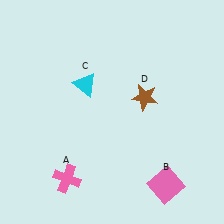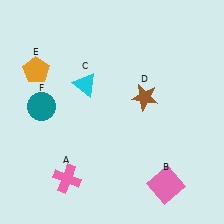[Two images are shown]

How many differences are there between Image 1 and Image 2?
There are 2 differences between the two images.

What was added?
An orange pentagon (E), a teal circle (F) were added in Image 2.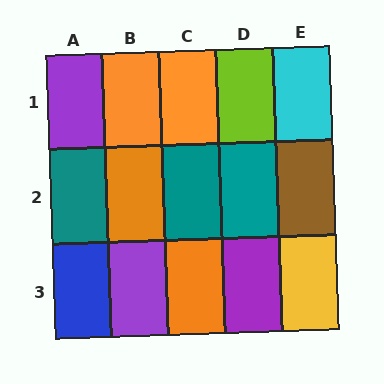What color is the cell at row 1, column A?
Purple.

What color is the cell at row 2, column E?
Brown.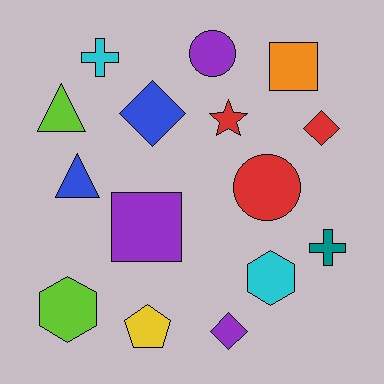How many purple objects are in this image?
There are 3 purple objects.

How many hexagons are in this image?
There are 2 hexagons.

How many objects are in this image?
There are 15 objects.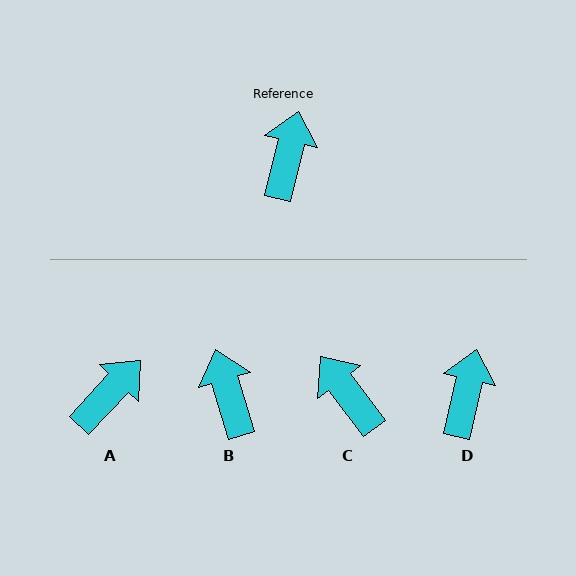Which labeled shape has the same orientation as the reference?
D.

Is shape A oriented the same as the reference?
No, it is off by about 30 degrees.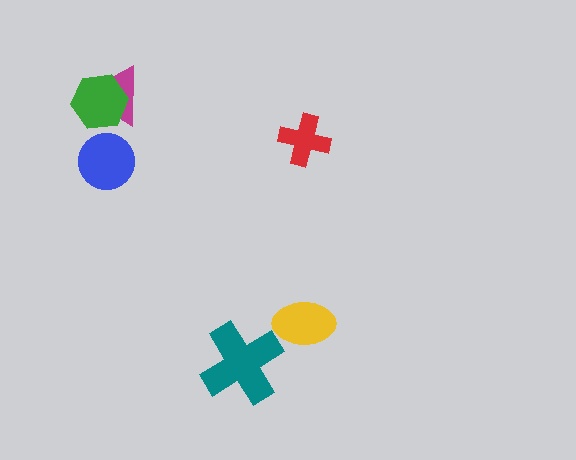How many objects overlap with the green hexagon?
1 object overlaps with the green hexagon.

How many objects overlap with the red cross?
0 objects overlap with the red cross.